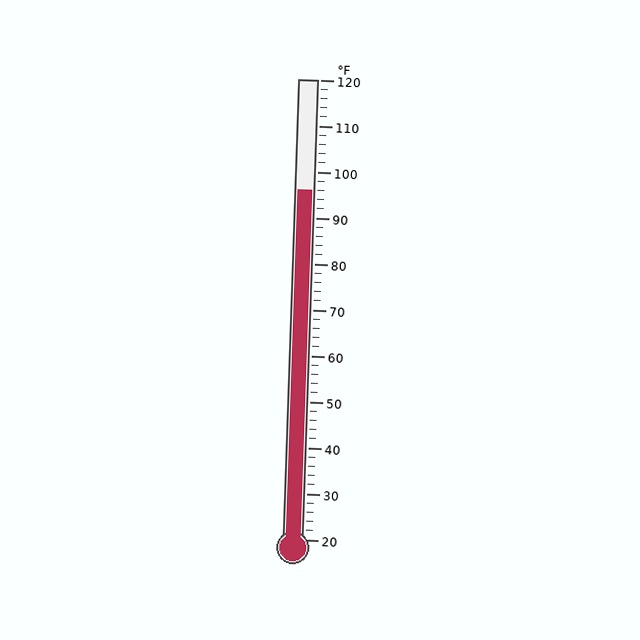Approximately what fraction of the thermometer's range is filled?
The thermometer is filled to approximately 75% of its range.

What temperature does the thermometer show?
The thermometer shows approximately 96°F.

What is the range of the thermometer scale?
The thermometer scale ranges from 20°F to 120°F.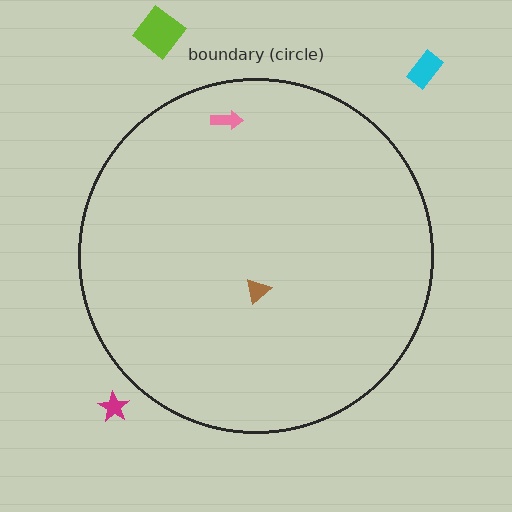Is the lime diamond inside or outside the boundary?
Outside.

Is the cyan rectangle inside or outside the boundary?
Outside.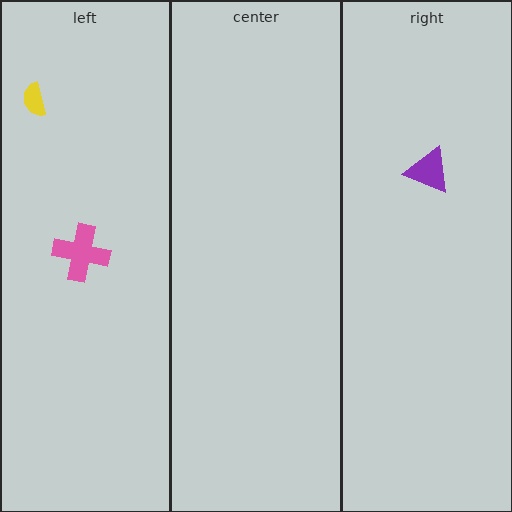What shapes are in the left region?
The pink cross, the yellow semicircle.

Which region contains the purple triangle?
The right region.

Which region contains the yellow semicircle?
The left region.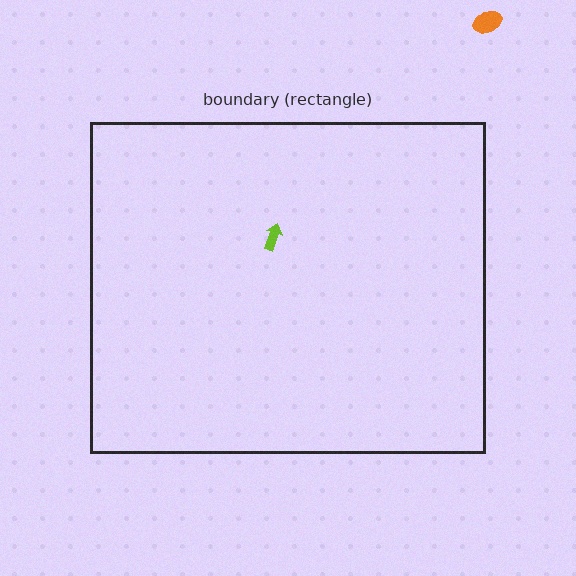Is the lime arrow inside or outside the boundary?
Inside.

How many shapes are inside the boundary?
1 inside, 1 outside.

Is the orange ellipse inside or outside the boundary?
Outside.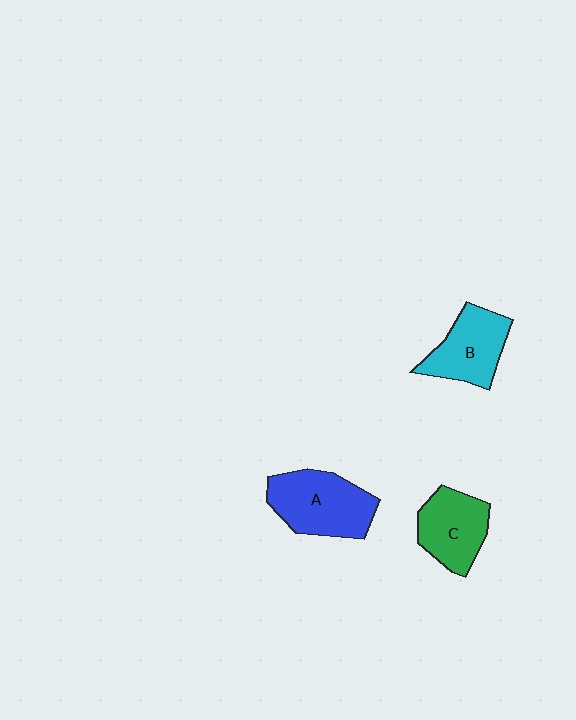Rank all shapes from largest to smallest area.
From largest to smallest: A (blue), B (cyan), C (green).